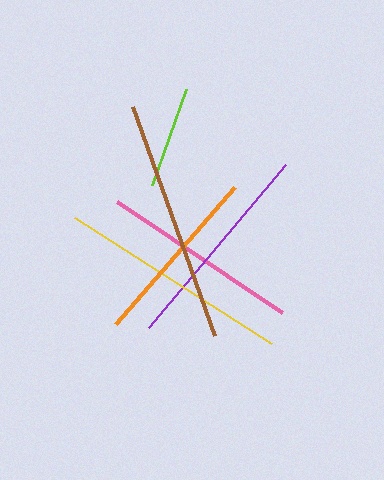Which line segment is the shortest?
The lime line is the shortest at approximately 102 pixels.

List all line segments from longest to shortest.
From longest to shortest: brown, yellow, purple, pink, orange, lime.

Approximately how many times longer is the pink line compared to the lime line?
The pink line is approximately 1.9 times the length of the lime line.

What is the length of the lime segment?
The lime segment is approximately 102 pixels long.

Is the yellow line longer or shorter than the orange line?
The yellow line is longer than the orange line.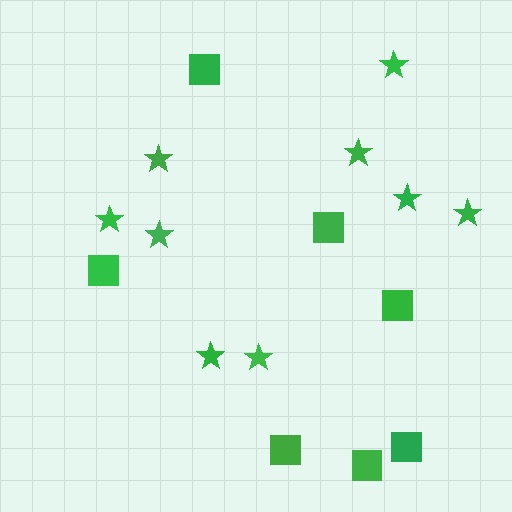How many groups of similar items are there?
There are 2 groups: one group of stars (9) and one group of squares (7).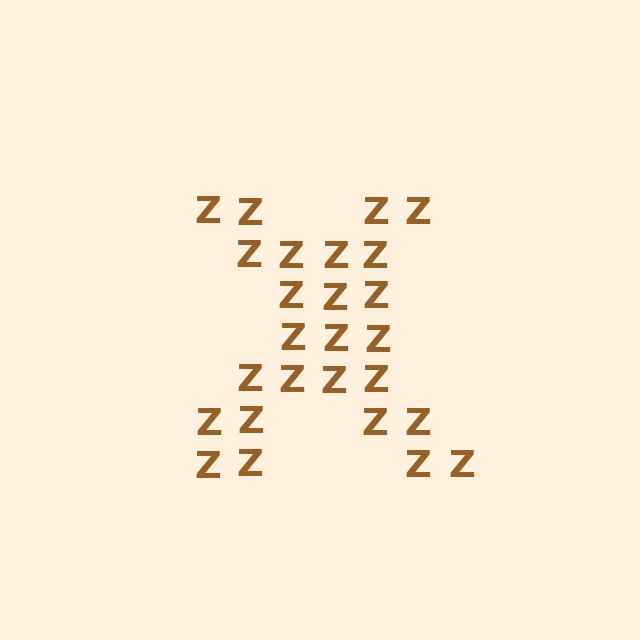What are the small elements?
The small elements are letter Z's.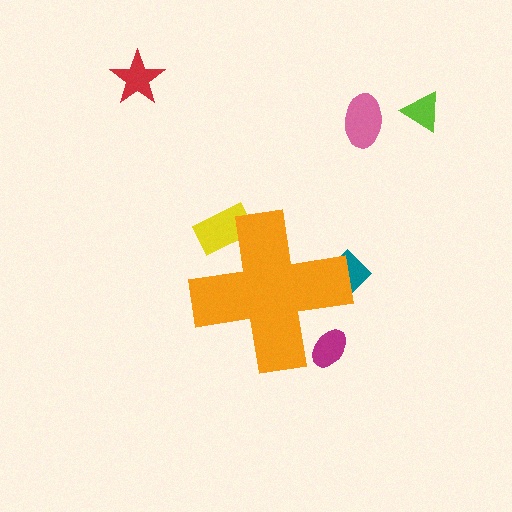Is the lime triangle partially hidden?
No, the lime triangle is fully visible.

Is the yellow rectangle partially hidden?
Yes, the yellow rectangle is partially hidden behind the orange cross.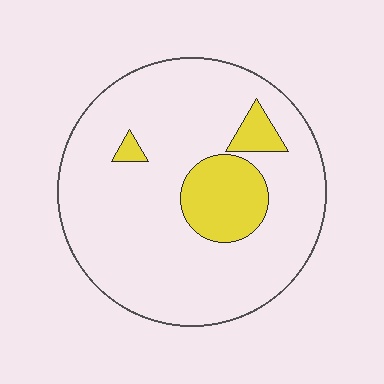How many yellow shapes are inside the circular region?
3.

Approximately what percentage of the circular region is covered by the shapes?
Approximately 15%.